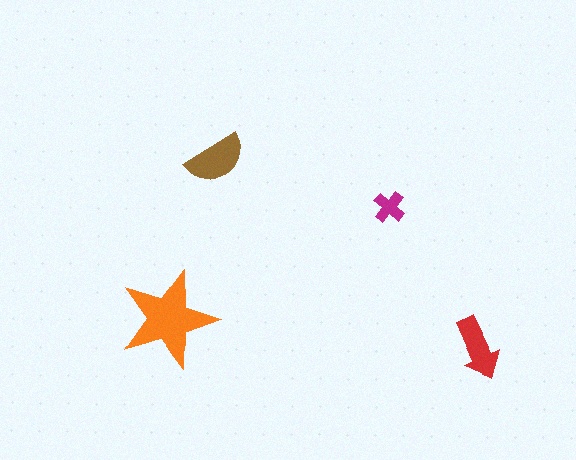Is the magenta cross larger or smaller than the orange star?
Smaller.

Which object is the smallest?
The magenta cross.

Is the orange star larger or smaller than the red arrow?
Larger.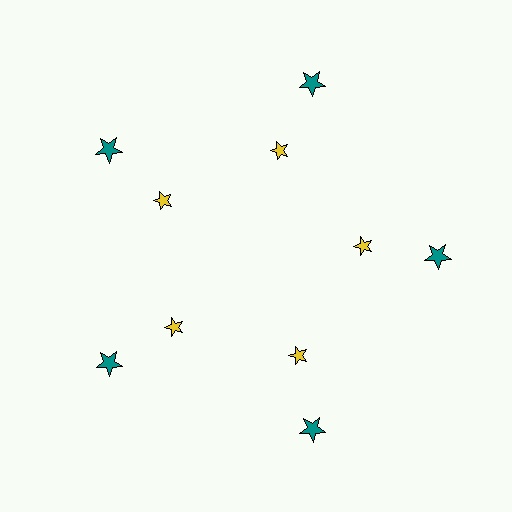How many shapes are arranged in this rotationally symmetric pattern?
There are 10 shapes, arranged in 5 groups of 2.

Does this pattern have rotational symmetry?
Yes, this pattern has 5-fold rotational symmetry. It looks the same after rotating 72 degrees around the center.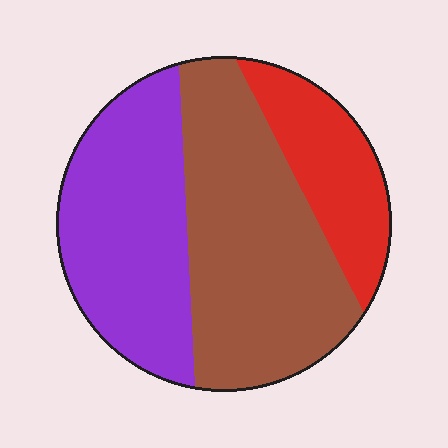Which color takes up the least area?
Red, at roughly 20%.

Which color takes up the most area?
Brown, at roughly 45%.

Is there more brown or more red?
Brown.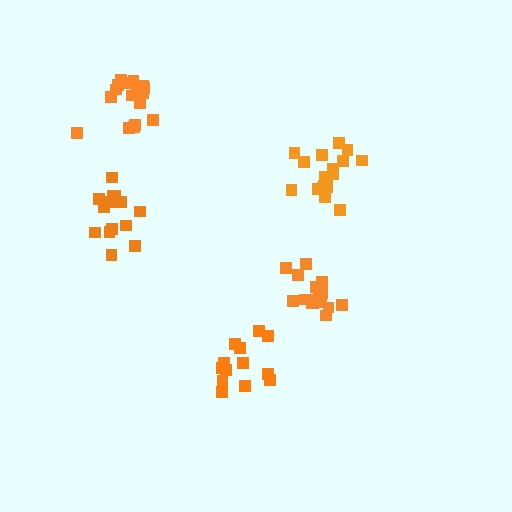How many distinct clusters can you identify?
There are 5 distinct clusters.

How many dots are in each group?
Group 1: 14 dots, Group 2: 13 dots, Group 3: 16 dots, Group 4: 18 dots, Group 5: 19 dots (80 total).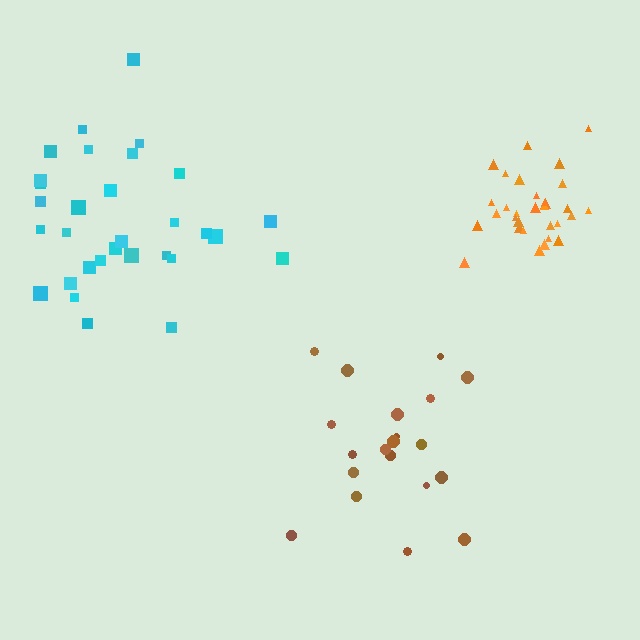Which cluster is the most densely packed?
Orange.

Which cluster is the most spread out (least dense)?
Cyan.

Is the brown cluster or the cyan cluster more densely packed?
Brown.